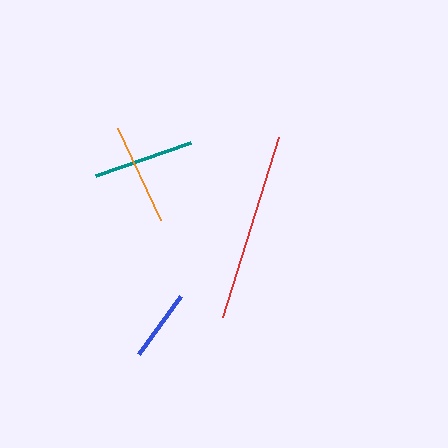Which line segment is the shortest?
The blue line is the shortest at approximately 71 pixels.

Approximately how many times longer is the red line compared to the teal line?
The red line is approximately 1.9 times the length of the teal line.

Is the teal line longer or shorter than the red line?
The red line is longer than the teal line.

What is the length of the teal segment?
The teal segment is approximately 100 pixels long.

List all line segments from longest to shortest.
From longest to shortest: red, orange, teal, blue.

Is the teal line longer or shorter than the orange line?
The orange line is longer than the teal line.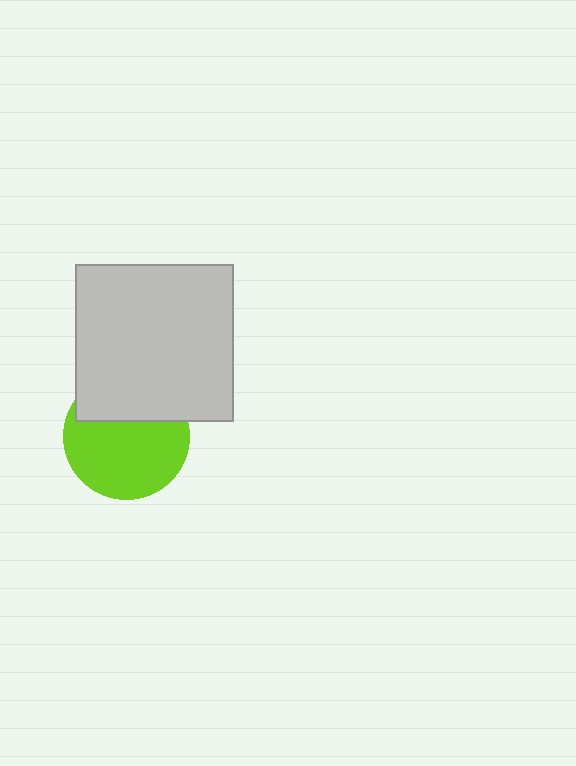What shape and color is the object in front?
The object in front is a light gray square.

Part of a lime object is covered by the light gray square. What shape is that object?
It is a circle.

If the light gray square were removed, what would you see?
You would see the complete lime circle.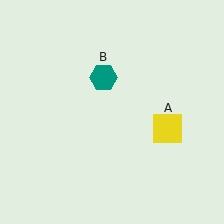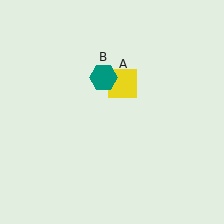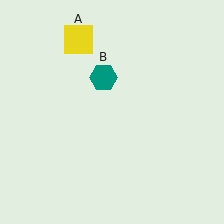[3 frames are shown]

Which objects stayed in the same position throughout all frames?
Teal hexagon (object B) remained stationary.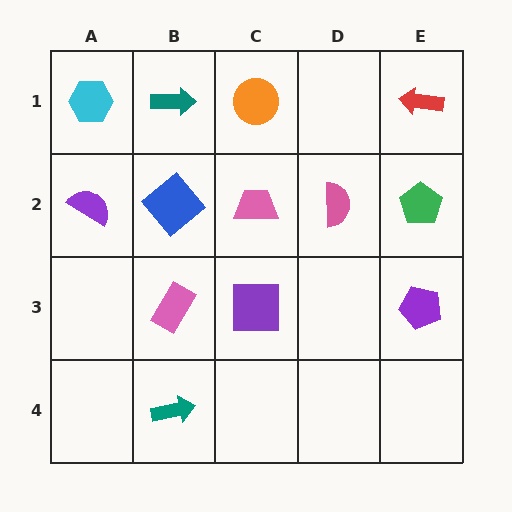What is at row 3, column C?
A purple square.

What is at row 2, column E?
A green pentagon.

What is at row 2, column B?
A blue diamond.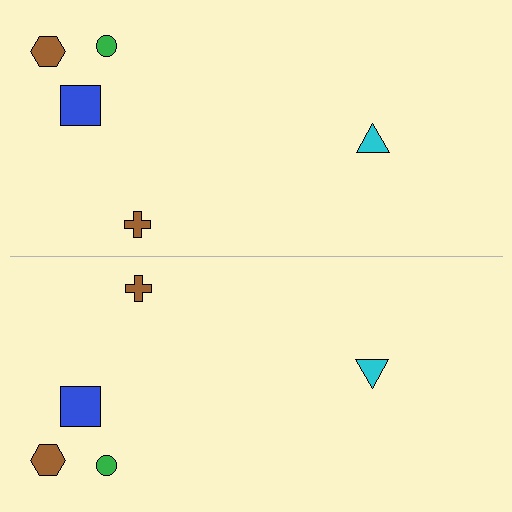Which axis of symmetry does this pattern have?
The pattern has a horizontal axis of symmetry running through the center of the image.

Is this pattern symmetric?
Yes, this pattern has bilateral (reflection) symmetry.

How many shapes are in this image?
There are 10 shapes in this image.